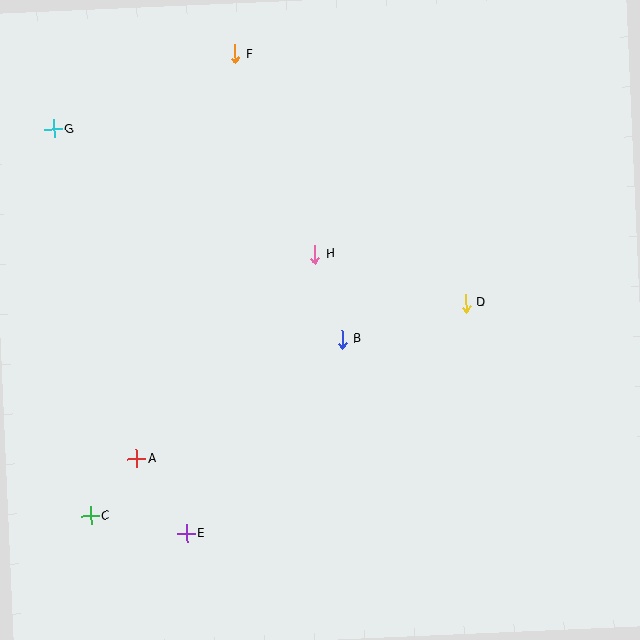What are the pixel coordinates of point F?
Point F is at (235, 54).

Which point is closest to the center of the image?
Point B at (342, 339) is closest to the center.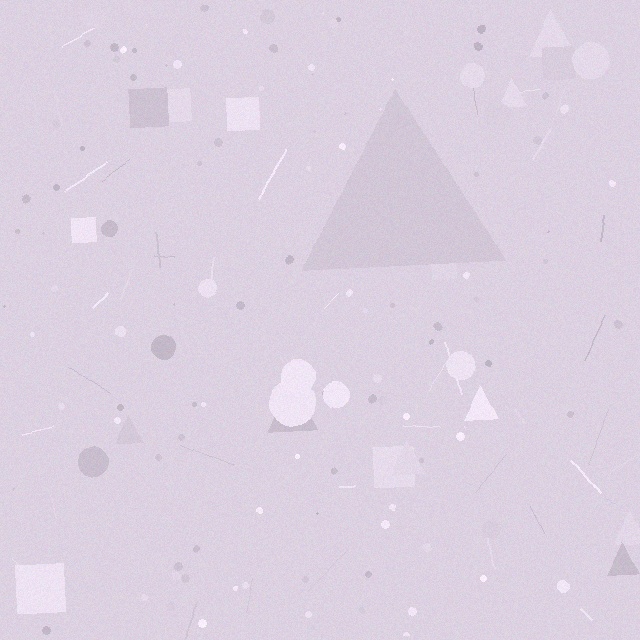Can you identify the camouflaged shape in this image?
The camouflaged shape is a triangle.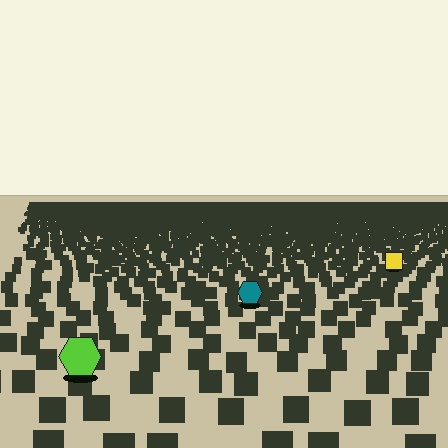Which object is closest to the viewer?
The lime hexagon is closest. The texture marks near it are larger and more spread out.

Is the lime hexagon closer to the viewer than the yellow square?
Yes. The lime hexagon is closer — you can tell from the texture gradient: the ground texture is coarser near it.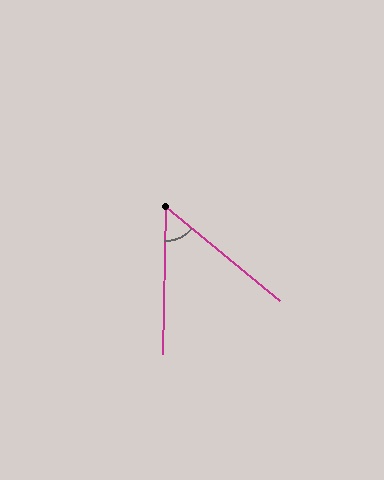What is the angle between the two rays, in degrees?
Approximately 52 degrees.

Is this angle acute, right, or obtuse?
It is acute.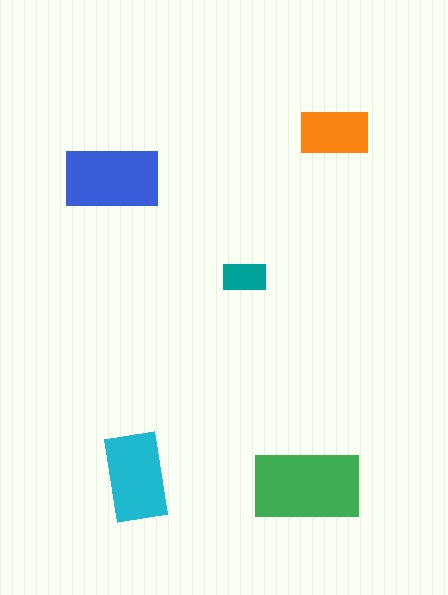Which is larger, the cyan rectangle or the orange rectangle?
The cyan one.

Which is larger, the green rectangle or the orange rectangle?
The green one.